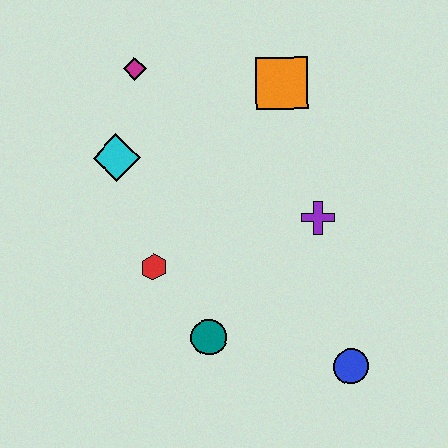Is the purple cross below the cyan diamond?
Yes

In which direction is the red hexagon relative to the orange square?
The red hexagon is below the orange square.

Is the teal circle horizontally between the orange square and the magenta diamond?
Yes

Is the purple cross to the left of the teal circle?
No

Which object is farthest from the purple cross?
The magenta diamond is farthest from the purple cross.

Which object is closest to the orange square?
The purple cross is closest to the orange square.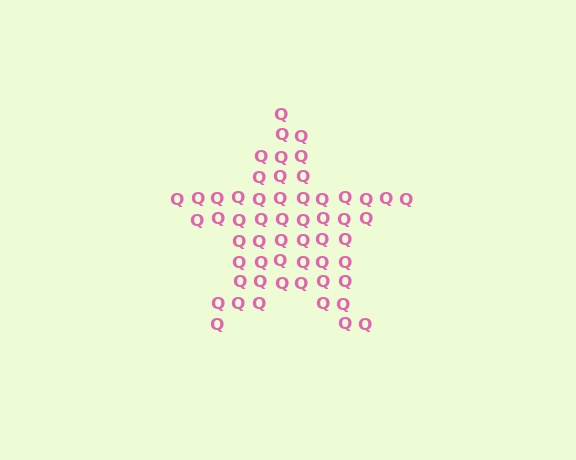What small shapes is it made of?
It is made of small letter Q's.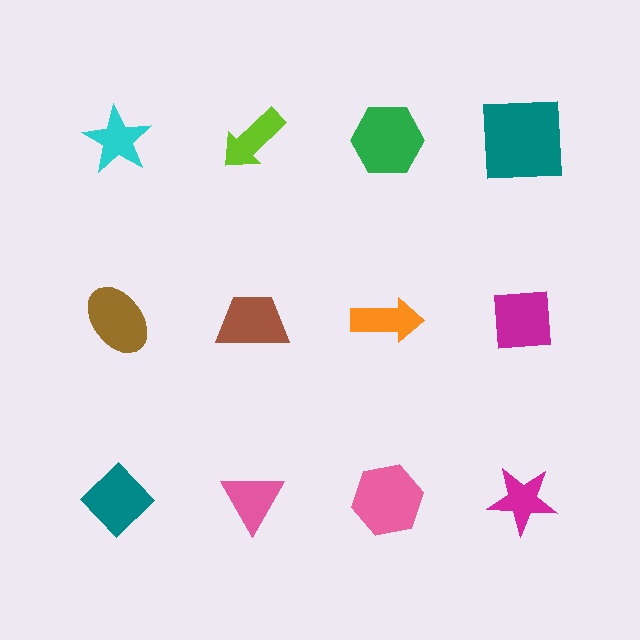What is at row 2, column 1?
A brown ellipse.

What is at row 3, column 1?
A teal diamond.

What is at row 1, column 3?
A green hexagon.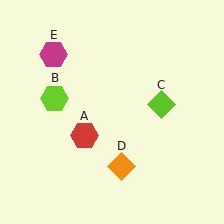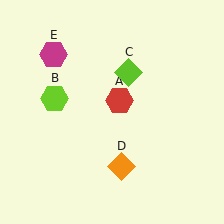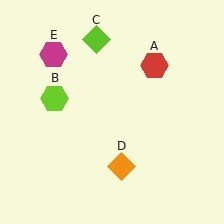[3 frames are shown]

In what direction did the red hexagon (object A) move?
The red hexagon (object A) moved up and to the right.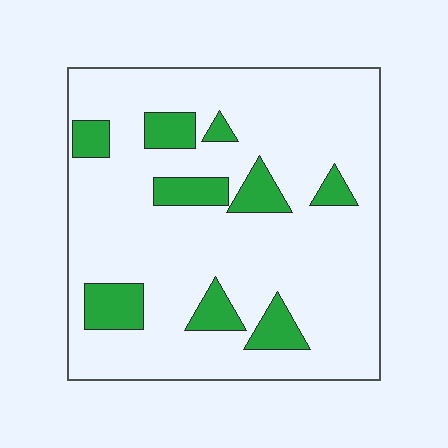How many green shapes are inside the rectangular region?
9.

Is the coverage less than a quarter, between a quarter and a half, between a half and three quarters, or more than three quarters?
Less than a quarter.